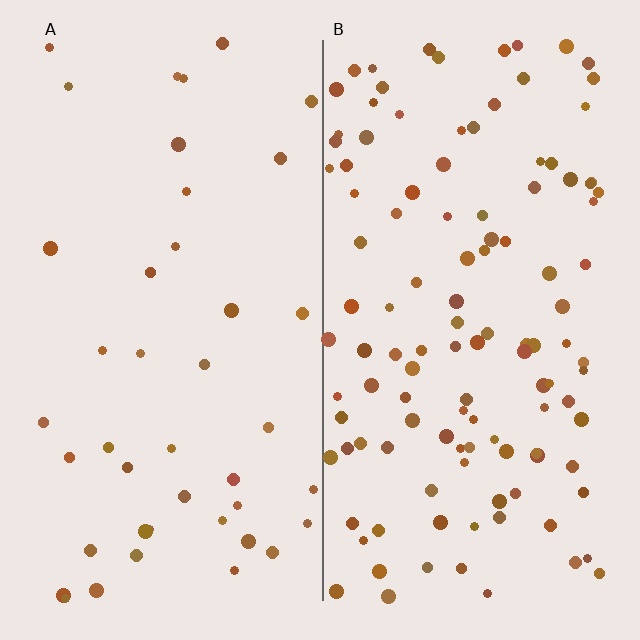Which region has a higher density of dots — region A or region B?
B (the right).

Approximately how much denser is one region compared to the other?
Approximately 2.9× — region B over region A.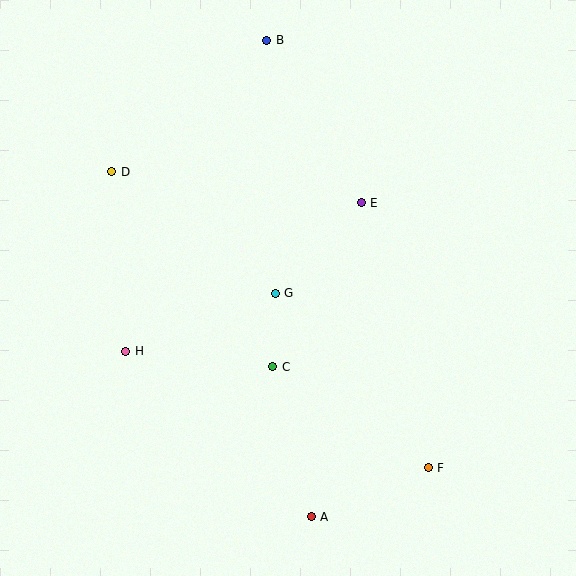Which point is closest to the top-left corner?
Point D is closest to the top-left corner.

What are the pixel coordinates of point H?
Point H is at (126, 351).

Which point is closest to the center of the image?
Point G at (275, 293) is closest to the center.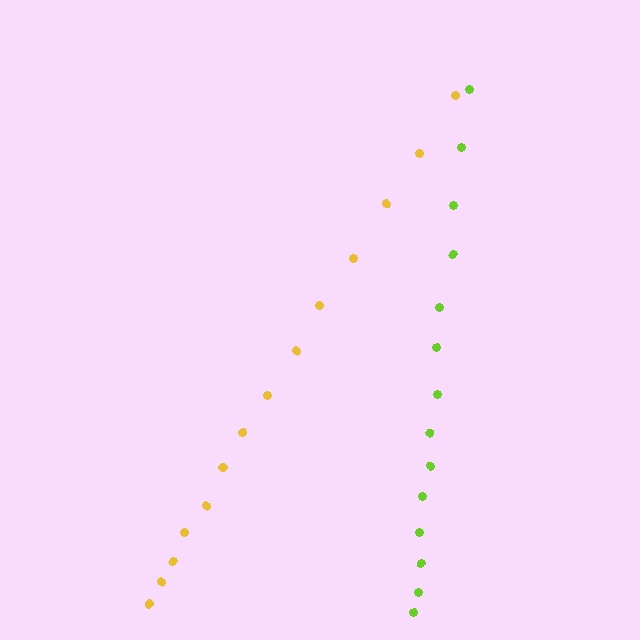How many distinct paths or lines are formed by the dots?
There are 2 distinct paths.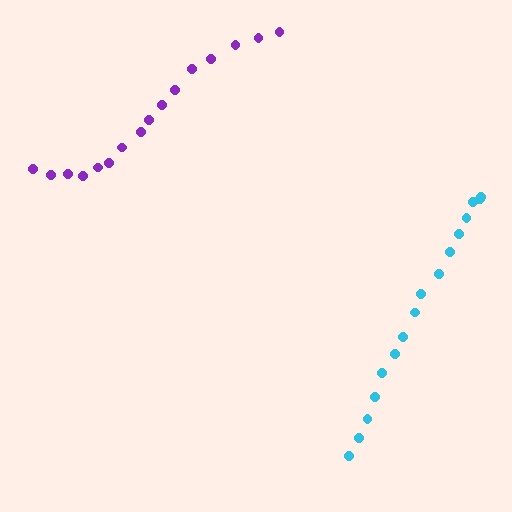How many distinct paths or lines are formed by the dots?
There are 2 distinct paths.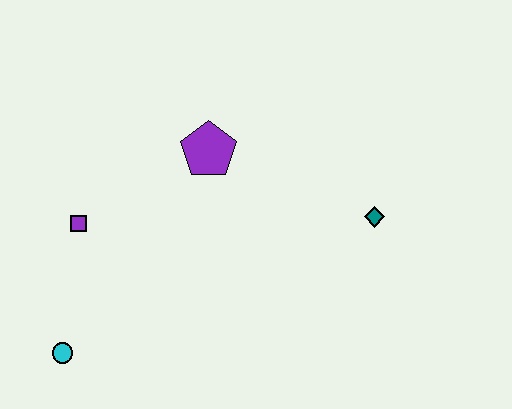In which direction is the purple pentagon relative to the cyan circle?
The purple pentagon is above the cyan circle.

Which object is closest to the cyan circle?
The purple square is closest to the cyan circle.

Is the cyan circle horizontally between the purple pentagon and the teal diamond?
No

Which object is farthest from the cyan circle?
The teal diamond is farthest from the cyan circle.